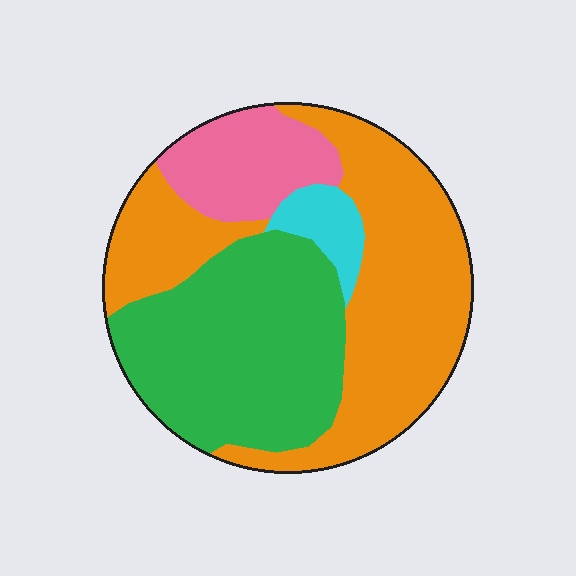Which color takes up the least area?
Cyan, at roughly 5%.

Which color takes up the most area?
Orange, at roughly 45%.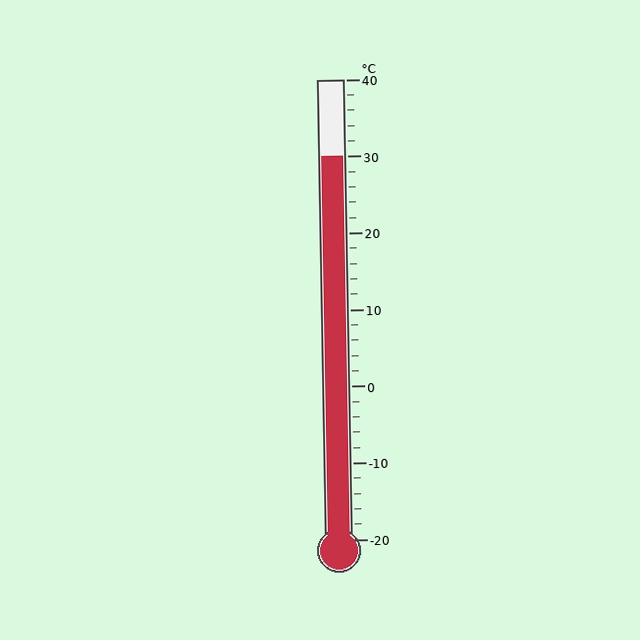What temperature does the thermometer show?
The thermometer shows approximately 30°C.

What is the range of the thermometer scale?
The thermometer scale ranges from -20°C to 40°C.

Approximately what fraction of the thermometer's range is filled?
The thermometer is filled to approximately 85% of its range.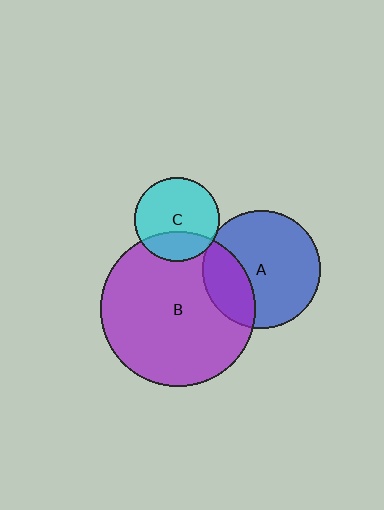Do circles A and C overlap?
Yes.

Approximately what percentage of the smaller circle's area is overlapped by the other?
Approximately 5%.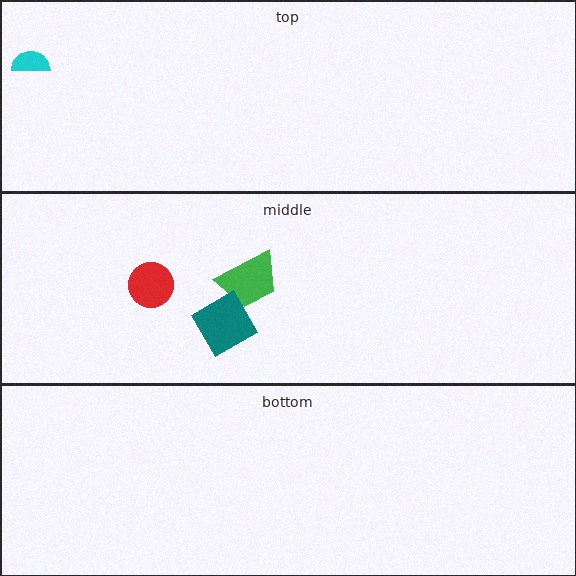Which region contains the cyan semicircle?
The top region.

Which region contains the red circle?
The middle region.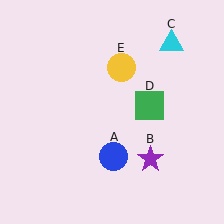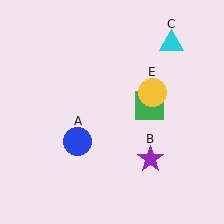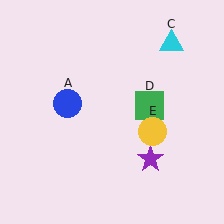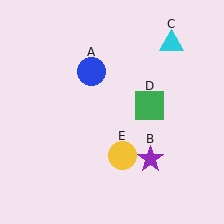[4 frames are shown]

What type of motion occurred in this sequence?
The blue circle (object A), yellow circle (object E) rotated clockwise around the center of the scene.